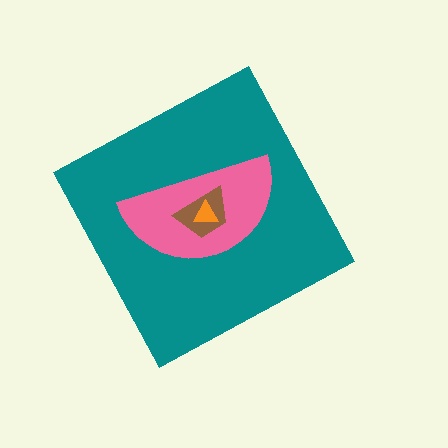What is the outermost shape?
The teal diamond.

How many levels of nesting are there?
4.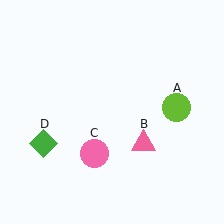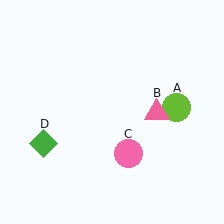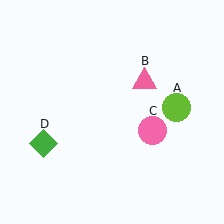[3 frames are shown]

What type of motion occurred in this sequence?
The pink triangle (object B), pink circle (object C) rotated counterclockwise around the center of the scene.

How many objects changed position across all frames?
2 objects changed position: pink triangle (object B), pink circle (object C).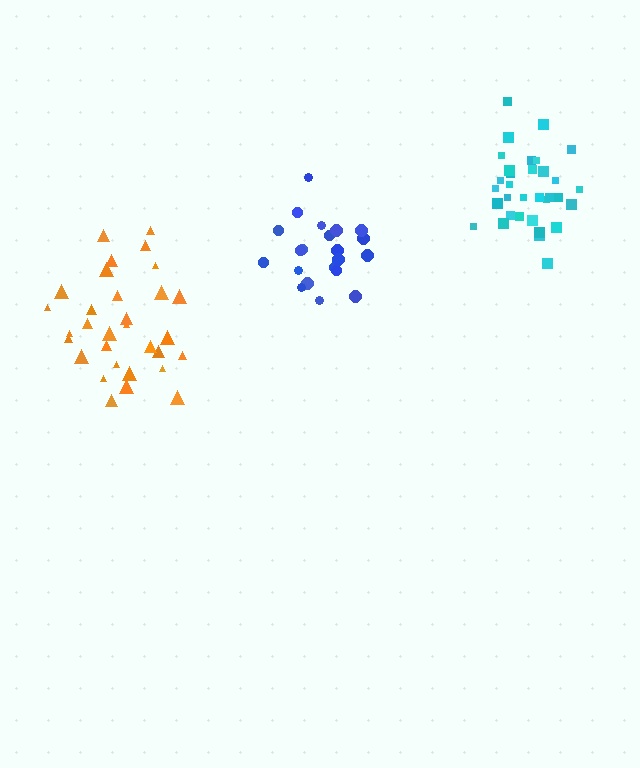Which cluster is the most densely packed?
Cyan.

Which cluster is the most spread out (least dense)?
Orange.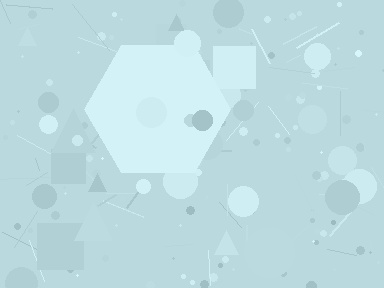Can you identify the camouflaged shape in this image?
The camouflaged shape is a hexagon.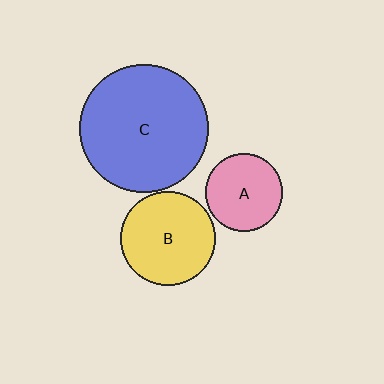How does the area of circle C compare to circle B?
Approximately 1.8 times.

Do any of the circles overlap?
No, none of the circles overlap.